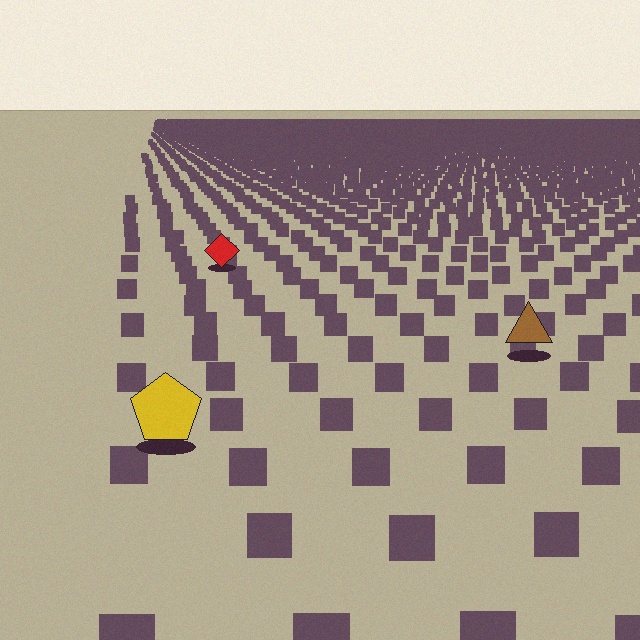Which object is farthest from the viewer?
The red diamond is farthest from the viewer. It appears smaller and the ground texture around it is denser.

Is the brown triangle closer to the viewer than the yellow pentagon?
No. The yellow pentagon is closer — you can tell from the texture gradient: the ground texture is coarser near it.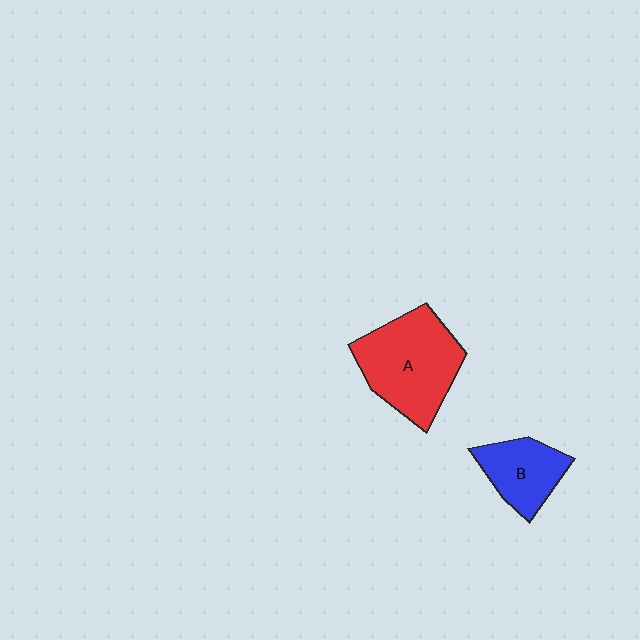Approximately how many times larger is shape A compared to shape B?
Approximately 1.7 times.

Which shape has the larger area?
Shape A (red).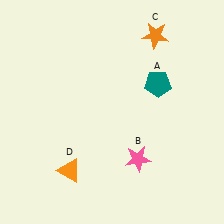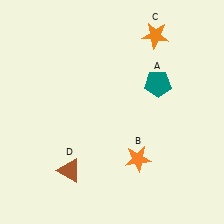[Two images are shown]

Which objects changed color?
B changed from pink to orange. D changed from orange to brown.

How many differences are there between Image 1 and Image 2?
There are 2 differences between the two images.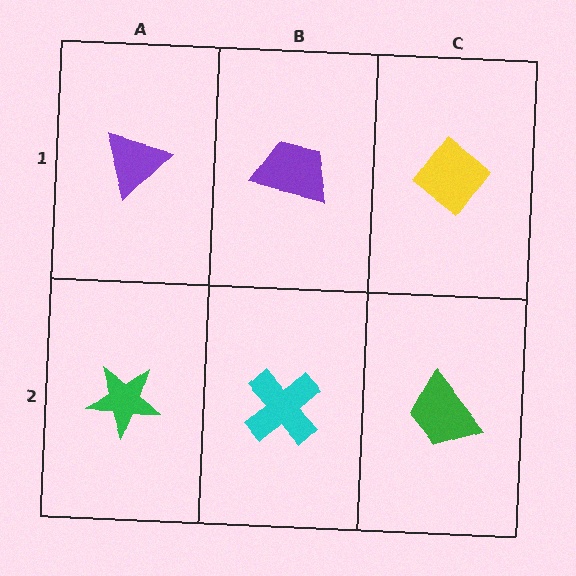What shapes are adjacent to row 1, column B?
A cyan cross (row 2, column B), a purple triangle (row 1, column A), a yellow diamond (row 1, column C).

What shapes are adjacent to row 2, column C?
A yellow diamond (row 1, column C), a cyan cross (row 2, column B).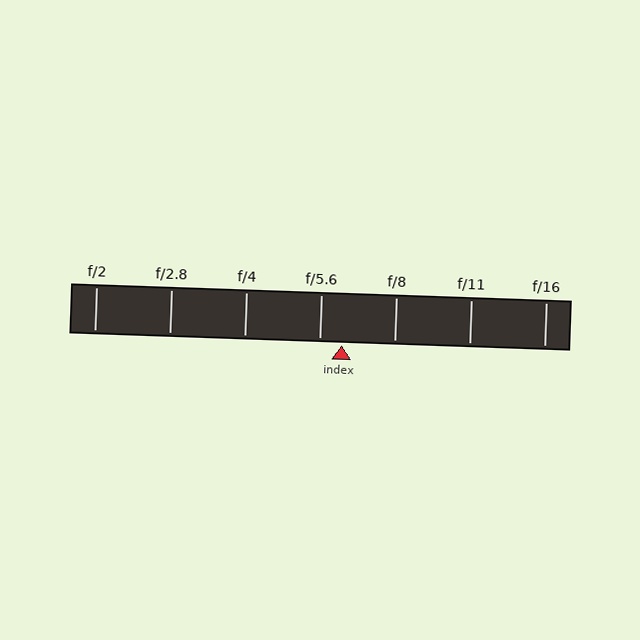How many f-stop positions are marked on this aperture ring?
There are 7 f-stop positions marked.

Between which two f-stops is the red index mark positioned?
The index mark is between f/5.6 and f/8.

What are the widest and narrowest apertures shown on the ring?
The widest aperture shown is f/2 and the narrowest is f/16.